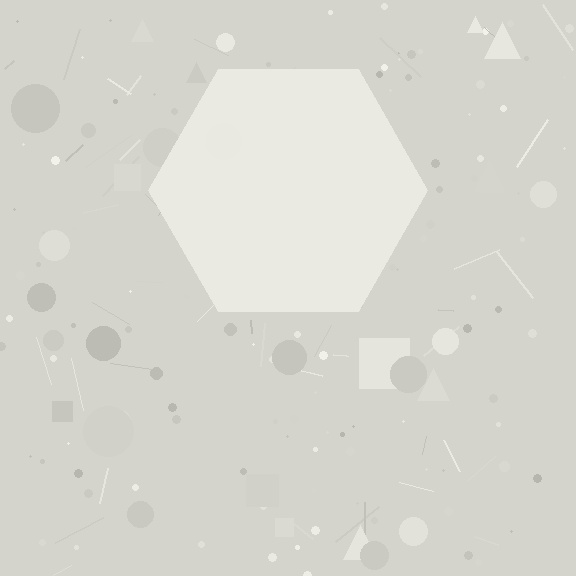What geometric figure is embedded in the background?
A hexagon is embedded in the background.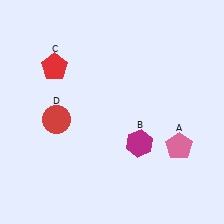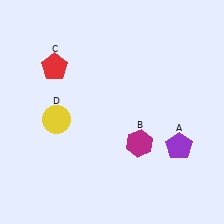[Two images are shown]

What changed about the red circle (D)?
In Image 1, D is red. In Image 2, it changed to yellow.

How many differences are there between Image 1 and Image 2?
There are 2 differences between the two images.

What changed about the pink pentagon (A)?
In Image 1, A is pink. In Image 2, it changed to purple.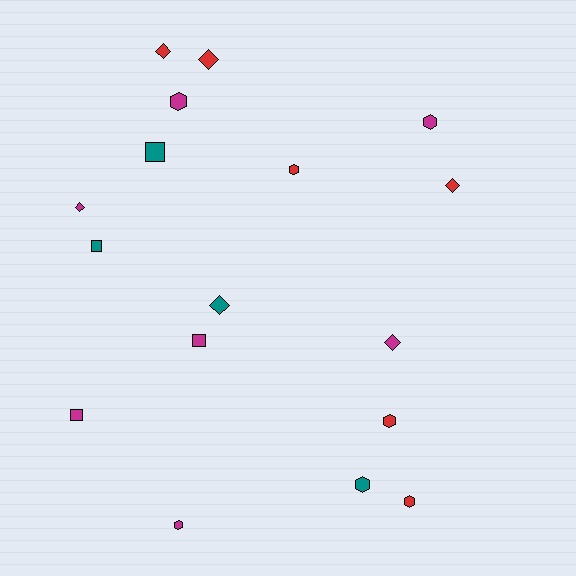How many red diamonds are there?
There are 3 red diamonds.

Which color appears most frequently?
Magenta, with 7 objects.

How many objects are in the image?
There are 17 objects.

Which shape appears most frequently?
Hexagon, with 7 objects.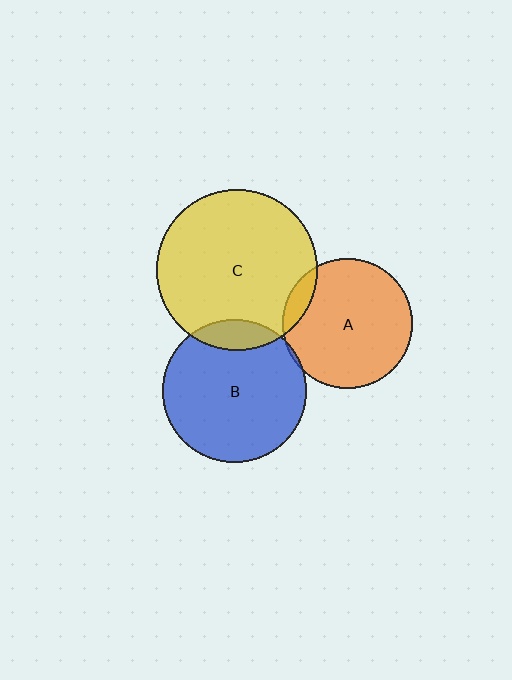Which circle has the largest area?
Circle C (yellow).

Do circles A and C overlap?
Yes.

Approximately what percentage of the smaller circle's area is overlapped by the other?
Approximately 10%.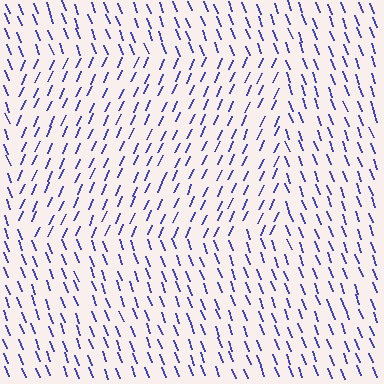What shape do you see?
I see a rectangle.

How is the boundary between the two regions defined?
The boundary is defined purely by a change in line orientation (approximately 45 degrees difference). All lines are the same color and thickness.